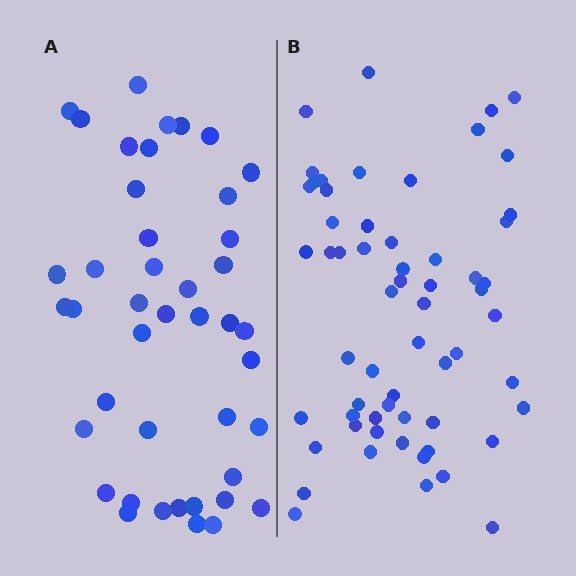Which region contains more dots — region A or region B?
Region B (the right region) has more dots.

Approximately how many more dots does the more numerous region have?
Region B has approximately 15 more dots than region A.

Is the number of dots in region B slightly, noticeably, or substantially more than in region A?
Region B has noticeably more, but not dramatically so. The ratio is roughly 1.4 to 1.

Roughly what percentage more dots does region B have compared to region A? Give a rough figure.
About 40% more.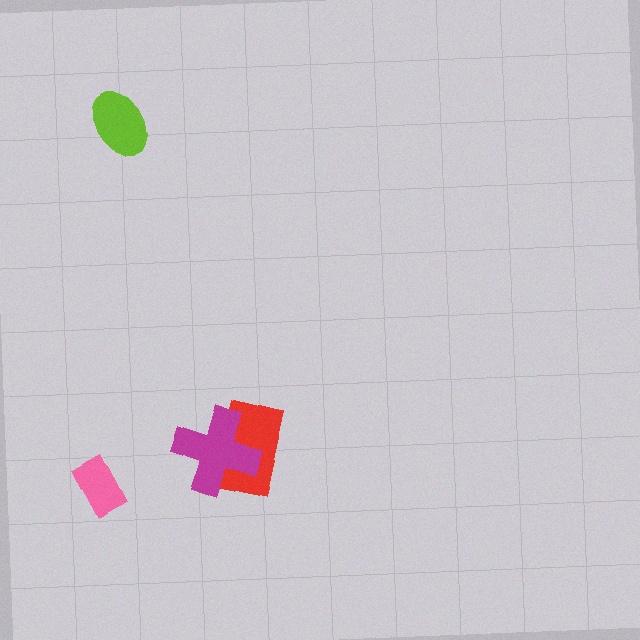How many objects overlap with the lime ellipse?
0 objects overlap with the lime ellipse.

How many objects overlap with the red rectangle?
1 object overlaps with the red rectangle.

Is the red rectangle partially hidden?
Yes, it is partially covered by another shape.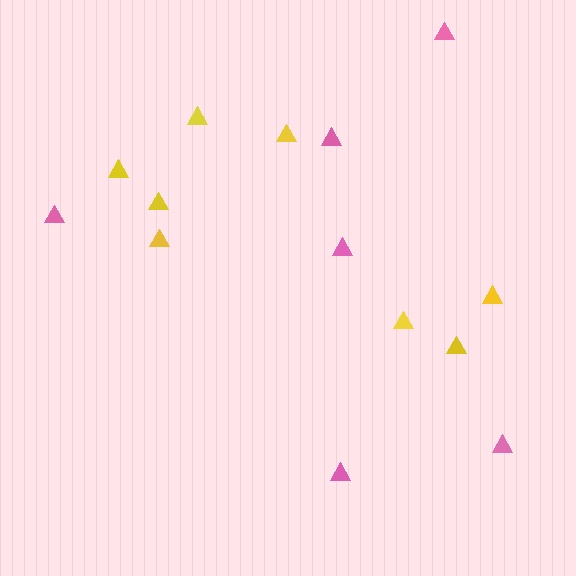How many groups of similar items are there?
There are 2 groups: one group of yellow triangles (8) and one group of pink triangles (6).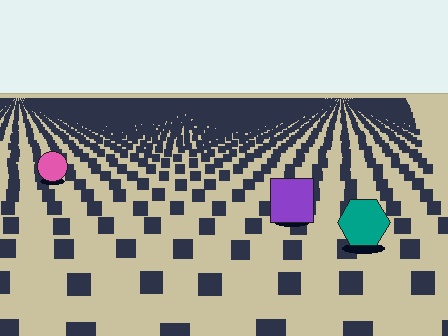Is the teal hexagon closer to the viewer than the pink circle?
Yes. The teal hexagon is closer — you can tell from the texture gradient: the ground texture is coarser near it.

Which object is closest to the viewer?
The teal hexagon is closest. The texture marks near it are larger and more spread out.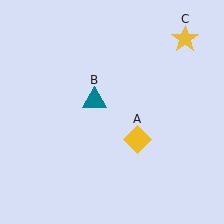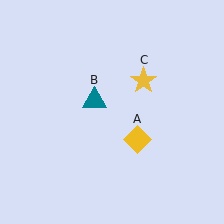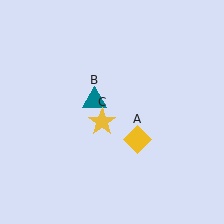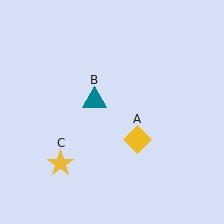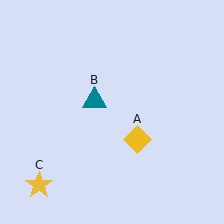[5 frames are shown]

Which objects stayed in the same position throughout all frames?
Yellow diamond (object A) and teal triangle (object B) remained stationary.